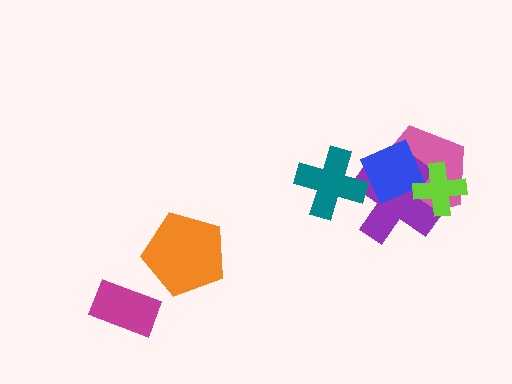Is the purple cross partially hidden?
Yes, it is partially covered by another shape.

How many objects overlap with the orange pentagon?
0 objects overlap with the orange pentagon.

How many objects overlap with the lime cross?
3 objects overlap with the lime cross.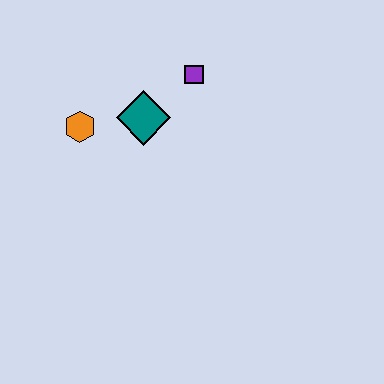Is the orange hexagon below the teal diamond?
Yes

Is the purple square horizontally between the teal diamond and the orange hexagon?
No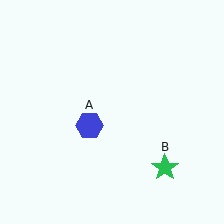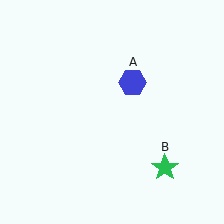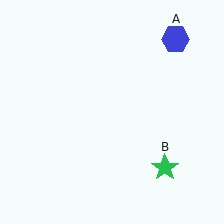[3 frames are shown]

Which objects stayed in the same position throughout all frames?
Green star (object B) remained stationary.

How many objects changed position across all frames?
1 object changed position: blue hexagon (object A).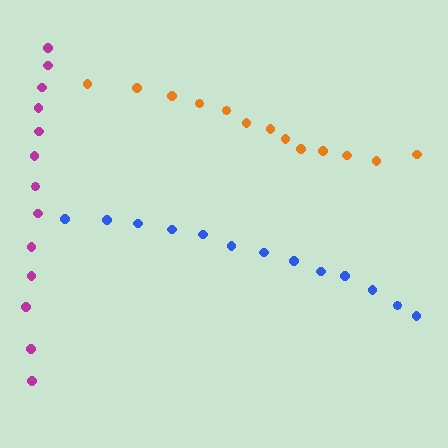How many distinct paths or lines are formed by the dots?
There are 3 distinct paths.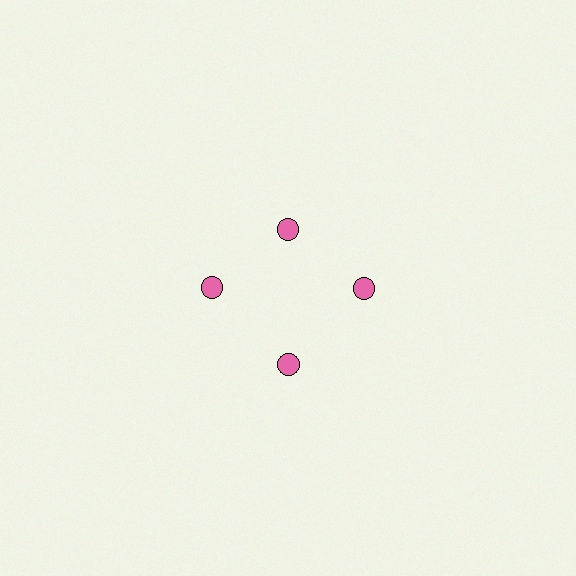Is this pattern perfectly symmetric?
No. The 4 pink circles are arranged in a ring, but one element near the 12 o'clock position is pulled inward toward the center, breaking the 4-fold rotational symmetry.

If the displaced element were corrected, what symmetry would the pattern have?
It would have 4-fold rotational symmetry — the pattern would map onto itself every 90 degrees.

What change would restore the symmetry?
The symmetry would be restored by moving it outward, back onto the ring so that all 4 circles sit at equal angles and equal distance from the center.